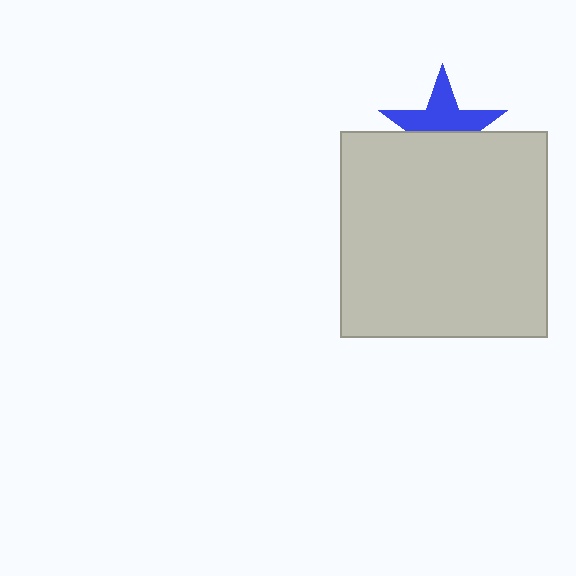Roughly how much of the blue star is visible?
About half of it is visible (roughly 55%).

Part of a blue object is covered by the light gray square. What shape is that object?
It is a star.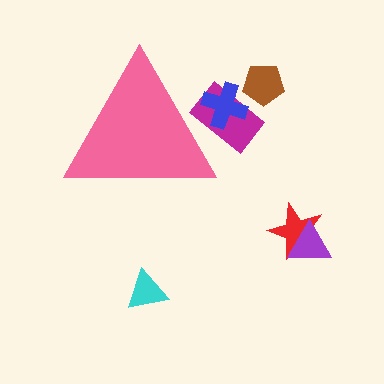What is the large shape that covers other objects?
A pink triangle.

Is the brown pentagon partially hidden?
No, the brown pentagon is fully visible.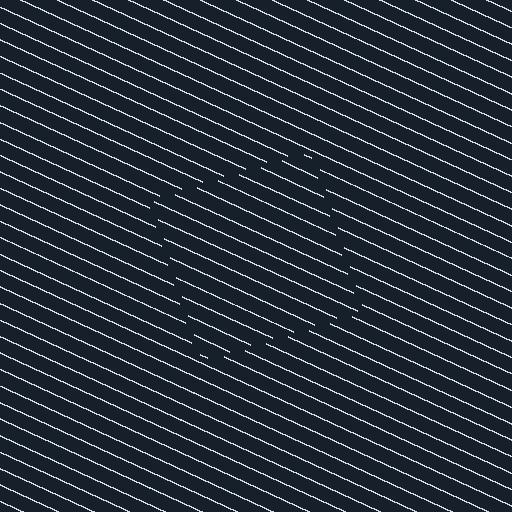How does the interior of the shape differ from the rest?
The interior of the shape contains the same grating, shifted by half a period — the contour is defined by the phase discontinuity where line-ends from the inner and outer gratings abut.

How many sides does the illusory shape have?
4 sides — the line-ends trace a square.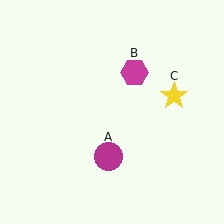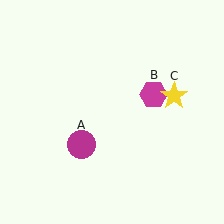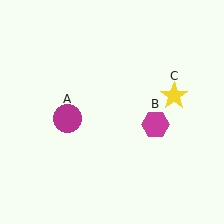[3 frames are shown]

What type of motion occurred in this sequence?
The magenta circle (object A), magenta hexagon (object B) rotated clockwise around the center of the scene.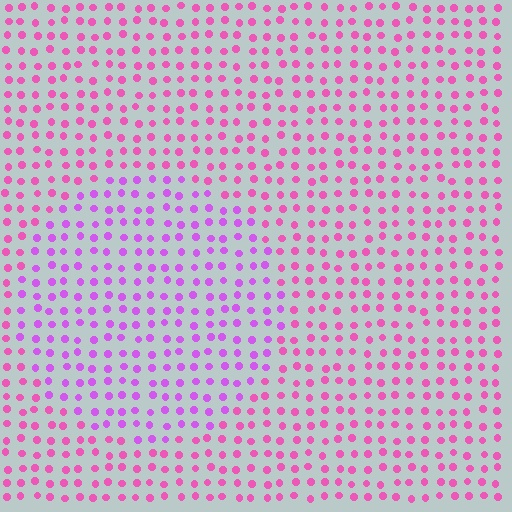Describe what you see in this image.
The image is filled with small pink elements in a uniform arrangement. A circle-shaped region is visible where the elements are tinted to a slightly different hue, forming a subtle color boundary.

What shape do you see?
I see a circle.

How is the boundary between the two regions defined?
The boundary is defined purely by a slight shift in hue (about 32 degrees). Spacing, size, and orientation are identical on both sides.